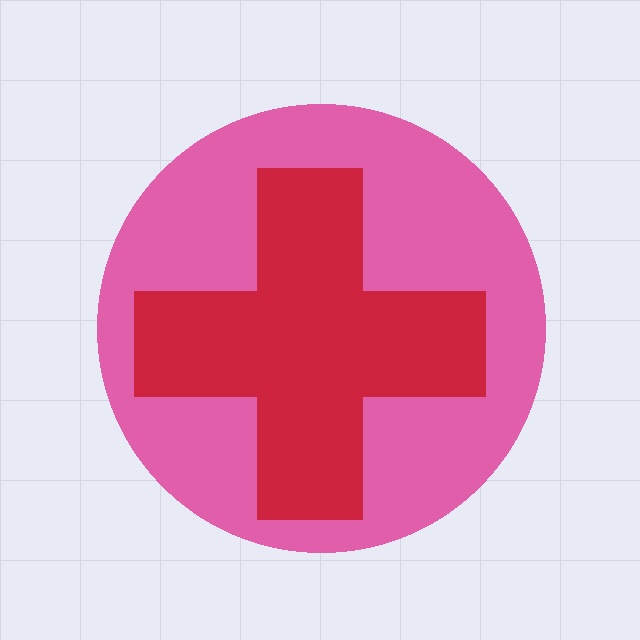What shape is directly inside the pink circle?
The red cross.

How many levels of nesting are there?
2.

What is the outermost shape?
The pink circle.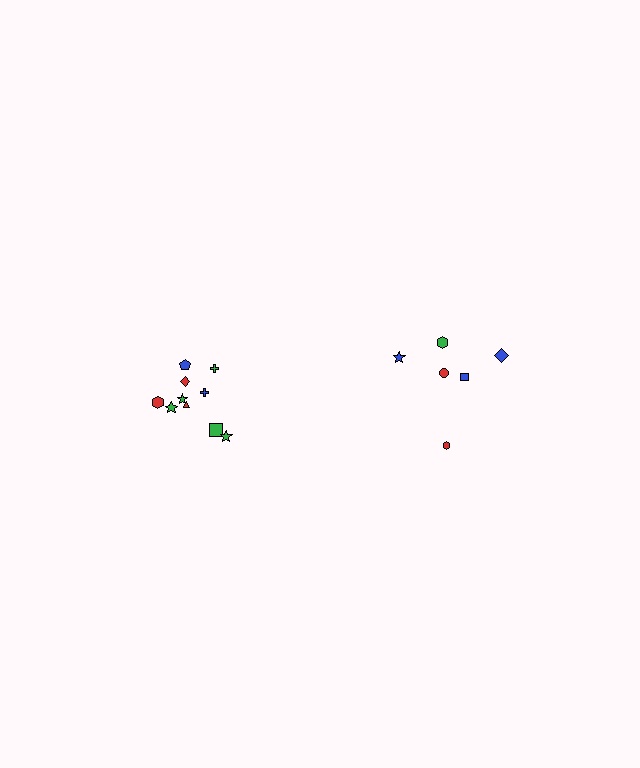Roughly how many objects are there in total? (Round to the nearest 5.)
Roughly 15 objects in total.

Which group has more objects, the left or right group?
The left group.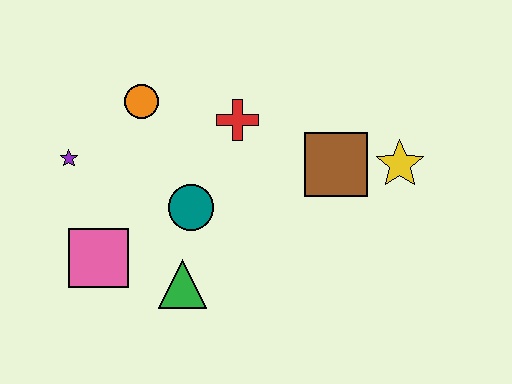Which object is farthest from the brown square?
The purple star is farthest from the brown square.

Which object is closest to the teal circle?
The green triangle is closest to the teal circle.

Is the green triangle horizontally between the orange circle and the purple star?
No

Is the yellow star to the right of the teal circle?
Yes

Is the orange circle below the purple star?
No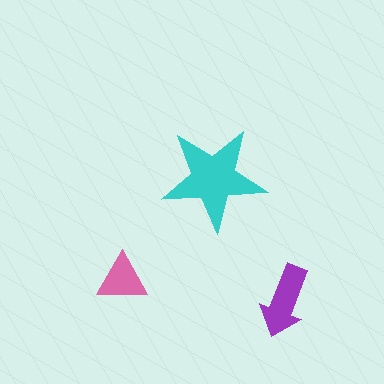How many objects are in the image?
There are 3 objects in the image.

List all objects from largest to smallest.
The cyan star, the purple arrow, the pink triangle.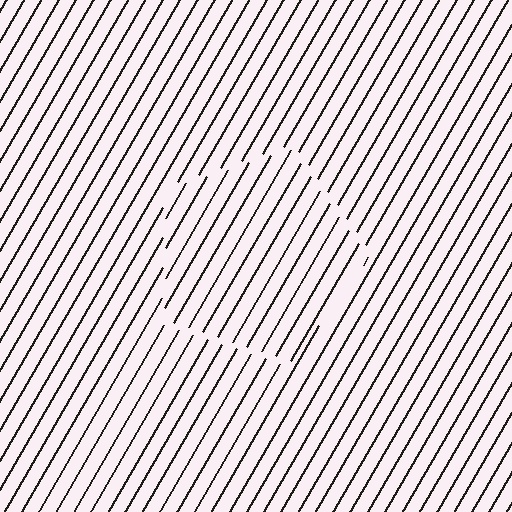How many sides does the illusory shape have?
5 sides — the line-ends trace a pentagon.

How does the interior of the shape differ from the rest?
The interior of the shape contains the same grating, shifted by half a period — the contour is defined by the phase discontinuity where line-ends from the inner and outer gratings abut.